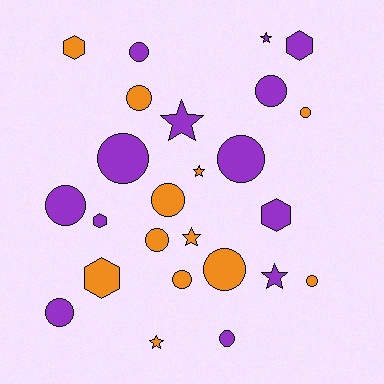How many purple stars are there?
There are 3 purple stars.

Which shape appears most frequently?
Circle, with 14 objects.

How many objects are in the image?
There are 25 objects.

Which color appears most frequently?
Purple, with 13 objects.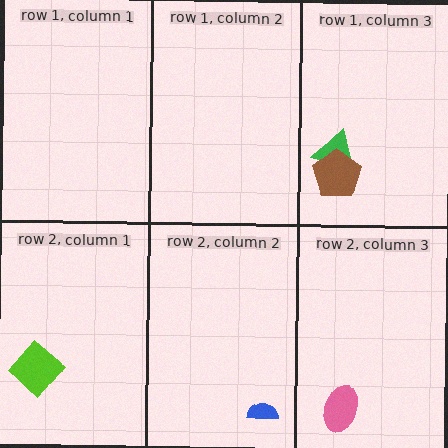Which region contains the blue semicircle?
The row 2, column 2 region.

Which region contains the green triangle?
The row 1, column 3 region.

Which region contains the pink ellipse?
The row 2, column 3 region.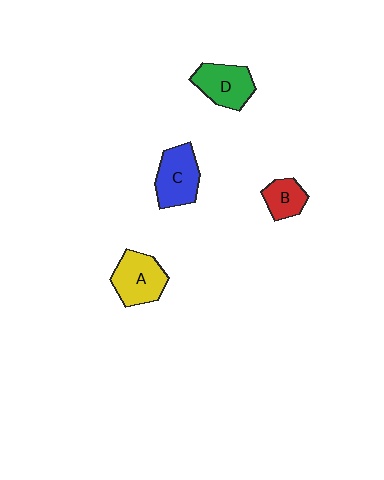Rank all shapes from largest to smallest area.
From largest to smallest: A (yellow), C (blue), D (green), B (red).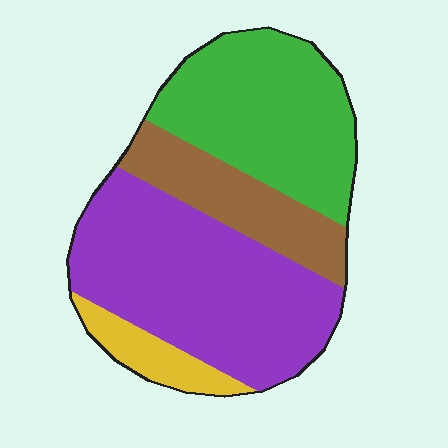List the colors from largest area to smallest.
From largest to smallest: purple, green, brown, yellow.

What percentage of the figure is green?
Green takes up between a sixth and a third of the figure.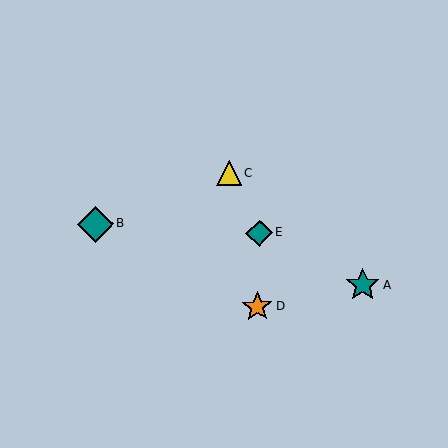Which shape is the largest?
The teal diamond (labeled B) is the largest.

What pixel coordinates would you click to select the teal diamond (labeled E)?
Click at (259, 233) to select the teal diamond E.